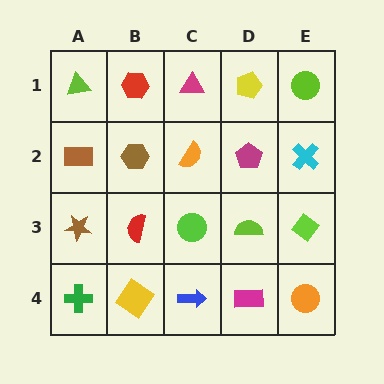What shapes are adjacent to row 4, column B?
A red semicircle (row 3, column B), a green cross (row 4, column A), a blue arrow (row 4, column C).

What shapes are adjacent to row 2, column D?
A yellow pentagon (row 1, column D), a lime semicircle (row 3, column D), an orange semicircle (row 2, column C), a cyan cross (row 2, column E).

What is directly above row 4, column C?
A lime circle.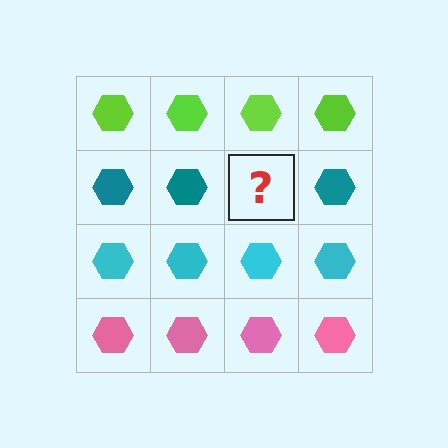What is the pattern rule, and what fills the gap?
The rule is that each row has a consistent color. The gap should be filled with a teal hexagon.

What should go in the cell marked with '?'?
The missing cell should contain a teal hexagon.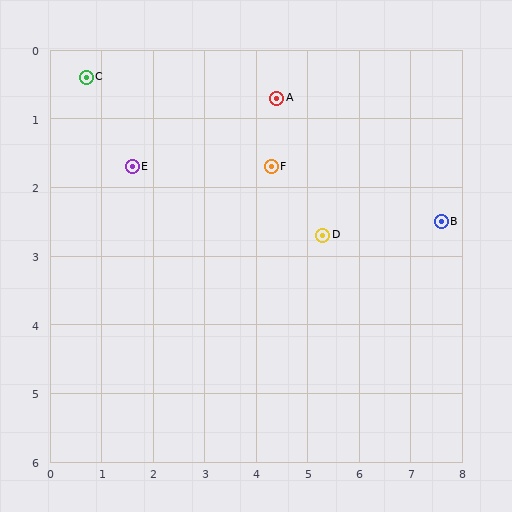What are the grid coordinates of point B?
Point B is at approximately (7.6, 2.5).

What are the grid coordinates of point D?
Point D is at approximately (5.3, 2.7).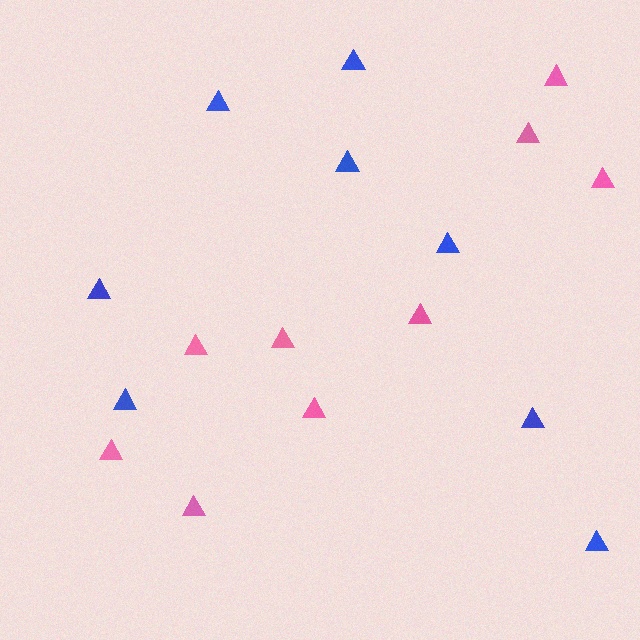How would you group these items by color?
There are 2 groups: one group of blue triangles (8) and one group of pink triangles (9).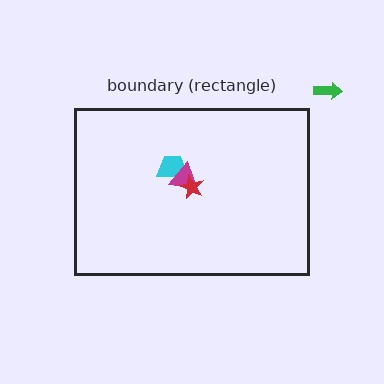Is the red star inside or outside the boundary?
Inside.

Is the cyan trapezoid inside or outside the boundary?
Inside.